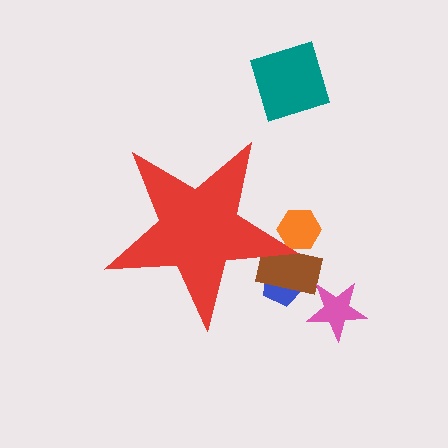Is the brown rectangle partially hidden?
Yes, the brown rectangle is partially hidden behind the red star.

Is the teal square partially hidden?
No, the teal square is fully visible.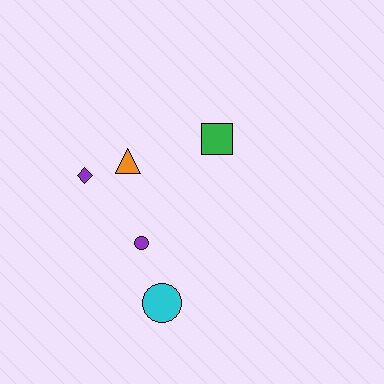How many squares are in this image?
There is 1 square.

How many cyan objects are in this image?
There is 1 cyan object.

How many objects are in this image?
There are 5 objects.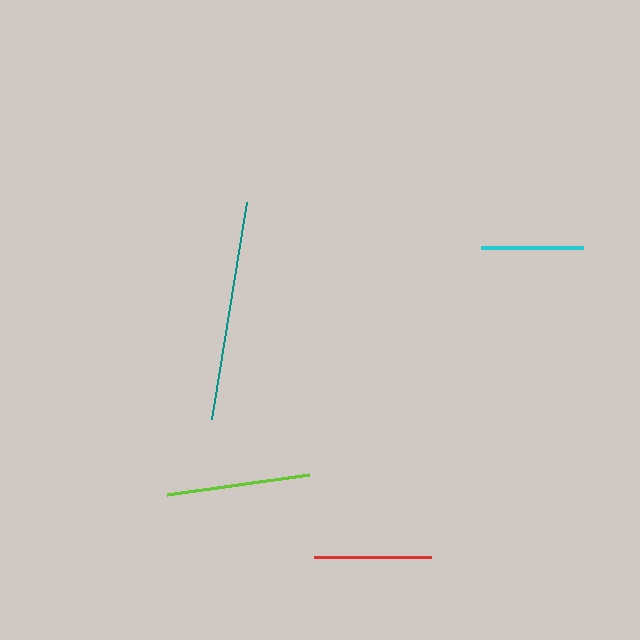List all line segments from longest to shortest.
From longest to shortest: teal, lime, red, cyan.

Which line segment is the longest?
The teal line is the longest at approximately 220 pixels.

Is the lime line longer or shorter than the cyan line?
The lime line is longer than the cyan line.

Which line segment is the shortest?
The cyan line is the shortest at approximately 102 pixels.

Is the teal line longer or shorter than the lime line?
The teal line is longer than the lime line.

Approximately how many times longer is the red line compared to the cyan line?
The red line is approximately 1.2 times the length of the cyan line.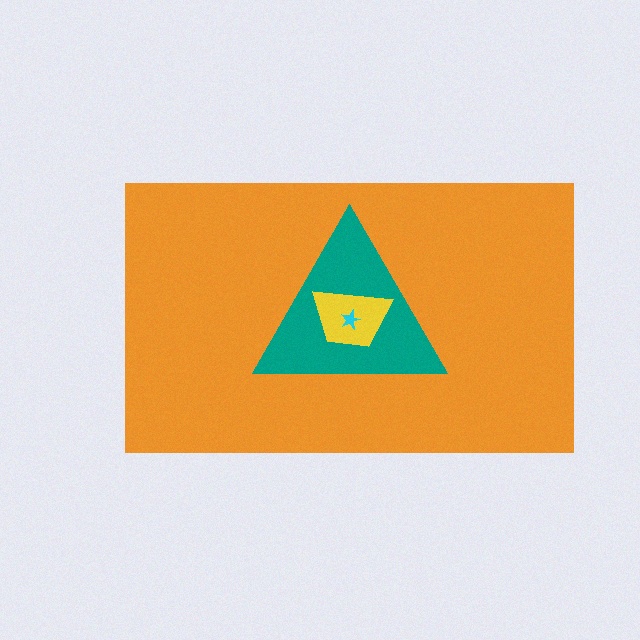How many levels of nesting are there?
4.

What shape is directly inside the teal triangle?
The yellow trapezoid.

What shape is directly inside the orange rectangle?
The teal triangle.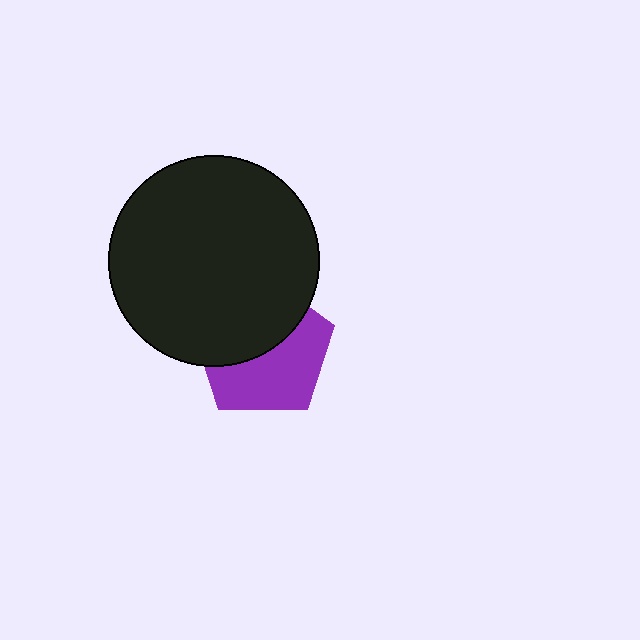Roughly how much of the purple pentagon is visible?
About half of it is visible (roughly 52%).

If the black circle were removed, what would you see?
You would see the complete purple pentagon.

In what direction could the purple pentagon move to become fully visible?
The purple pentagon could move down. That would shift it out from behind the black circle entirely.